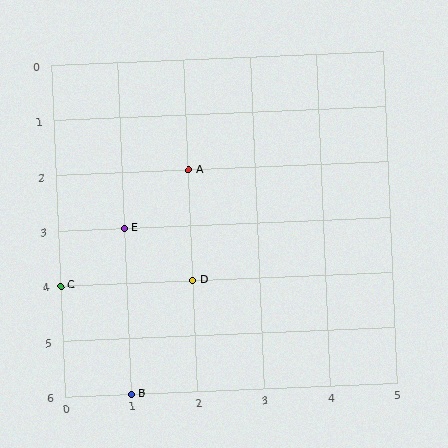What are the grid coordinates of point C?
Point C is at grid coordinates (0, 4).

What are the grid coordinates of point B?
Point B is at grid coordinates (1, 6).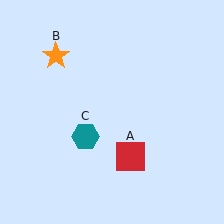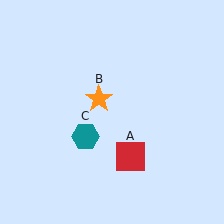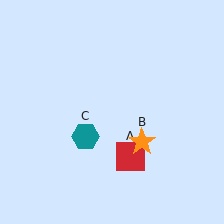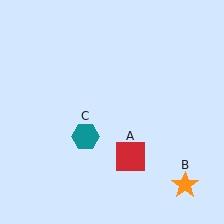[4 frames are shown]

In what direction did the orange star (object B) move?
The orange star (object B) moved down and to the right.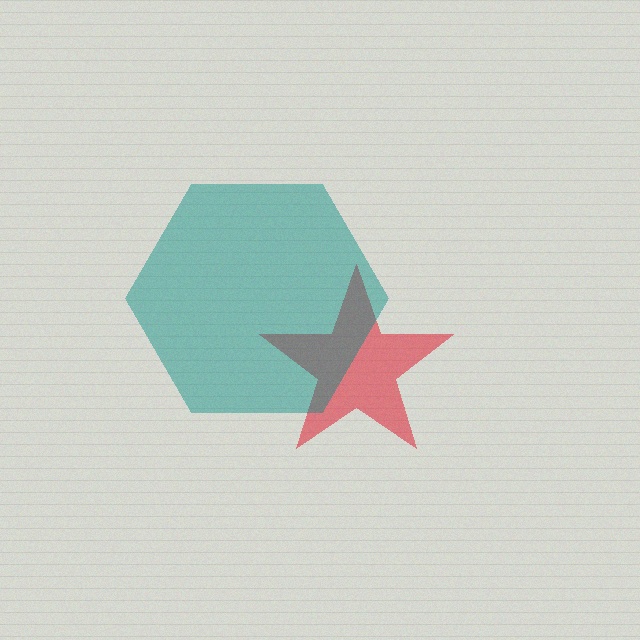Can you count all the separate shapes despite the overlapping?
Yes, there are 2 separate shapes.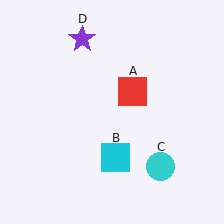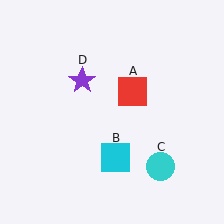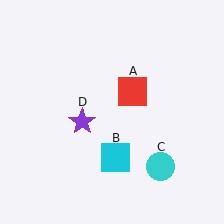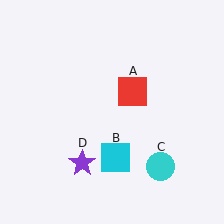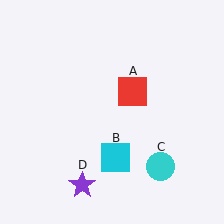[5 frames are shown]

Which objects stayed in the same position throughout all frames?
Red square (object A) and cyan square (object B) and cyan circle (object C) remained stationary.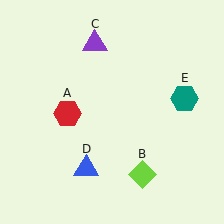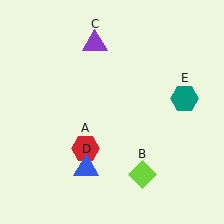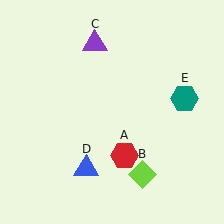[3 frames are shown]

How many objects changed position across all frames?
1 object changed position: red hexagon (object A).